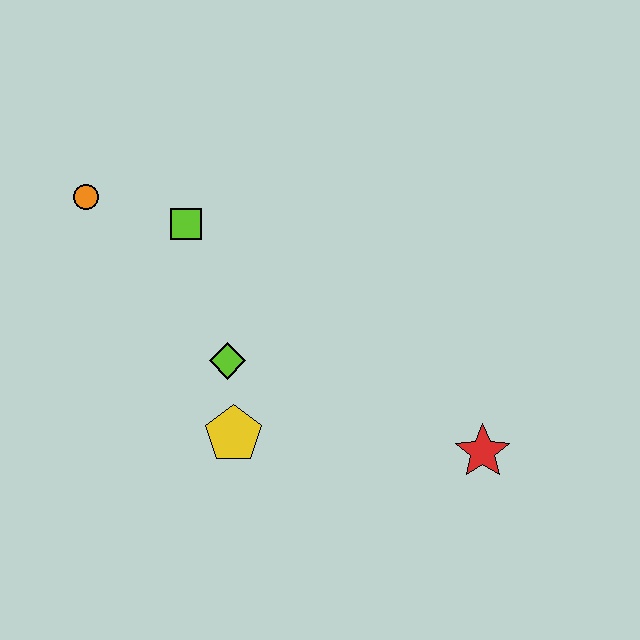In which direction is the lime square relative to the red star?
The lime square is to the left of the red star.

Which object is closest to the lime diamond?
The yellow pentagon is closest to the lime diamond.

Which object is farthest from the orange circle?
The red star is farthest from the orange circle.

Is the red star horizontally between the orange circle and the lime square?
No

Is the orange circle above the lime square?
Yes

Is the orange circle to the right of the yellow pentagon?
No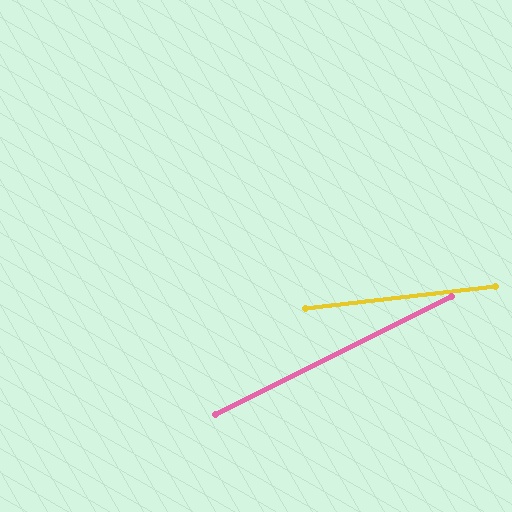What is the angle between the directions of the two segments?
Approximately 20 degrees.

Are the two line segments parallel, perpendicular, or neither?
Neither parallel nor perpendicular — they differ by about 20°.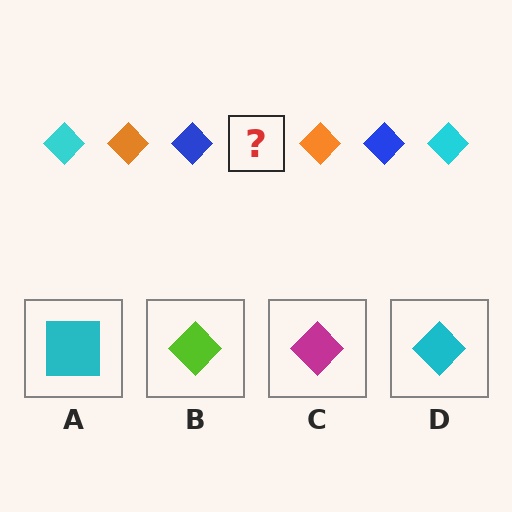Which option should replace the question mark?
Option D.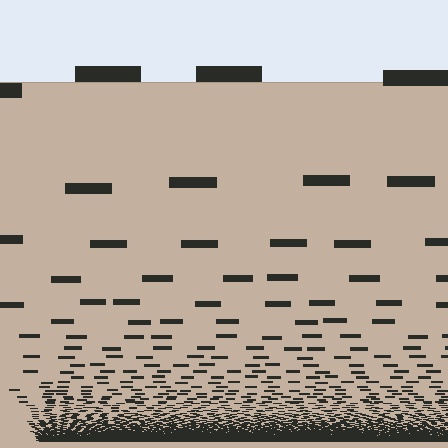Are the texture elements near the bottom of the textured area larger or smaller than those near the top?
Smaller. The gradient is inverted — elements near the bottom are smaller and denser.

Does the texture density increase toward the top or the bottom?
Density increases toward the bottom.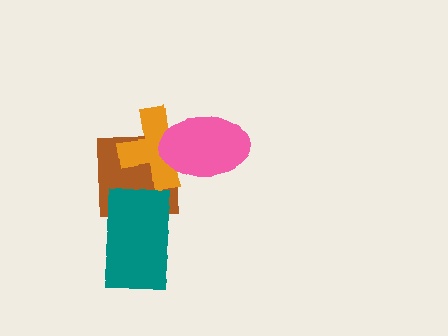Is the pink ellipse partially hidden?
No, no other shape covers it.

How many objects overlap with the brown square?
3 objects overlap with the brown square.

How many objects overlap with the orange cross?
2 objects overlap with the orange cross.